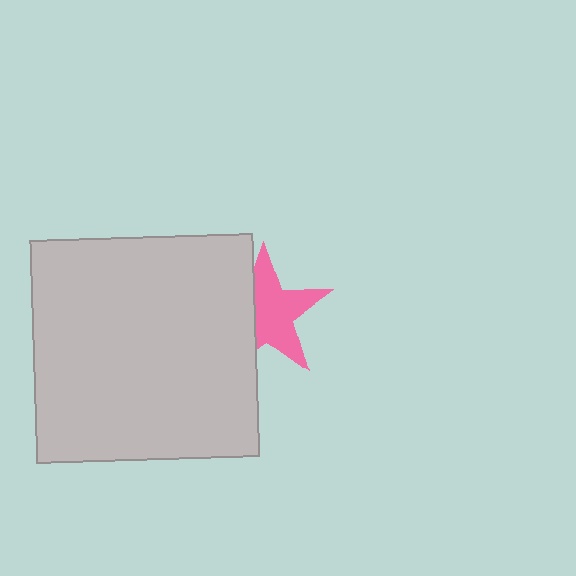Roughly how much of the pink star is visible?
About half of it is visible (roughly 63%).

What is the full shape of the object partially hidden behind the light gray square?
The partially hidden object is a pink star.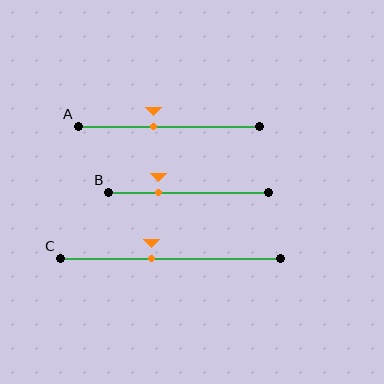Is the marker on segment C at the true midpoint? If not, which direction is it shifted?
No, the marker on segment C is shifted to the left by about 9% of the segment length.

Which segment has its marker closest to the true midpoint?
Segment A has its marker closest to the true midpoint.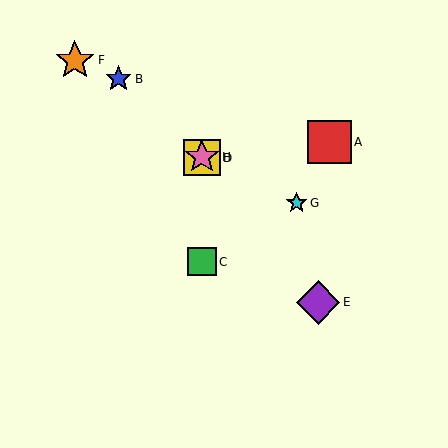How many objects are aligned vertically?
3 objects (C, D, H) are aligned vertically.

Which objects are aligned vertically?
Objects C, D, H are aligned vertically.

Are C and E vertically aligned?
No, C is at x≈202 and E is at x≈318.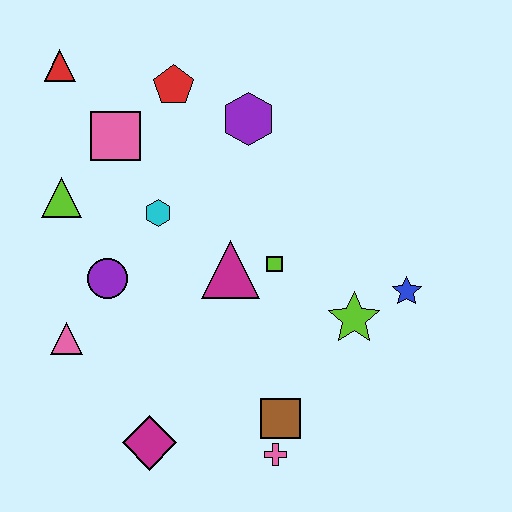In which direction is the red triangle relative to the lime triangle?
The red triangle is above the lime triangle.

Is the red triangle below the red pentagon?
No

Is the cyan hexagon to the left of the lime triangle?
No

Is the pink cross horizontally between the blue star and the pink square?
Yes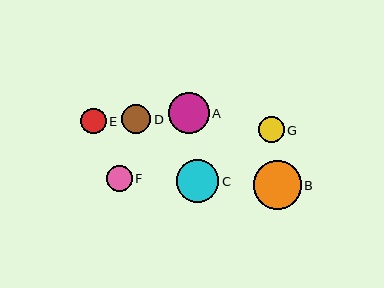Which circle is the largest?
Circle B is the largest with a size of approximately 48 pixels.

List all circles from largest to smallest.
From largest to smallest: B, C, A, D, F, G, E.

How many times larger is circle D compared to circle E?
Circle D is approximately 1.1 times the size of circle E.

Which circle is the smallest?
Circle E is the smallest with a size of approximately 25 pixels.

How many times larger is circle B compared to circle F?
Circle B is approximately 1.9 times the size of circle F.